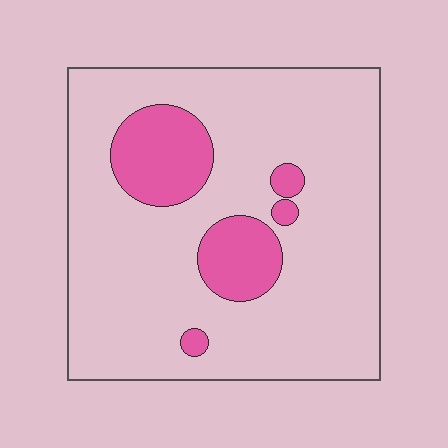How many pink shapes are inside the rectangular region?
5.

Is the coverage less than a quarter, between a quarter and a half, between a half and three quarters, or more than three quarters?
Less than a quarter.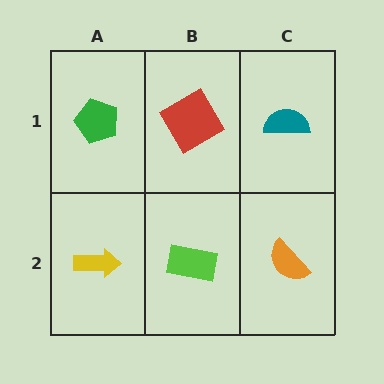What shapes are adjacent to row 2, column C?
A teal semicircle (row 1, column C), a lime rectangle (row 2, column B).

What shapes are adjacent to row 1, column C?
An orange semicircle (row 2, column C), a red square (row 1, column B).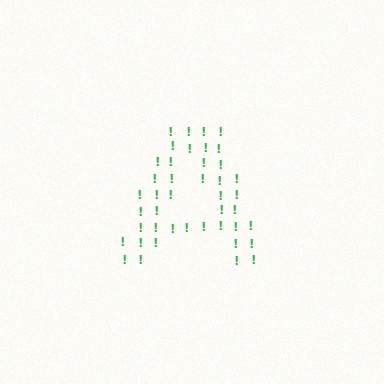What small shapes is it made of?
It is made of small exclamation marks.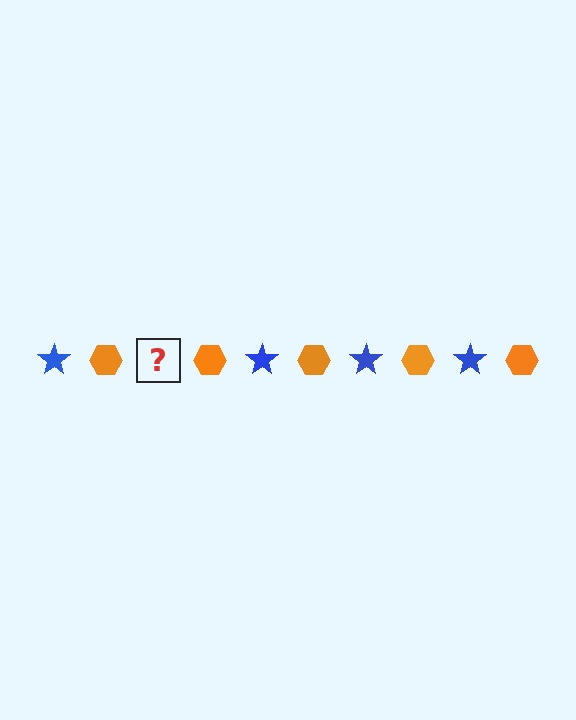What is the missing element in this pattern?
The missing element is a blue star.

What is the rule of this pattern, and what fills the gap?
The rule is that the pattern alternates between blue star and orange hexagon. The gap should be filled with a blue star.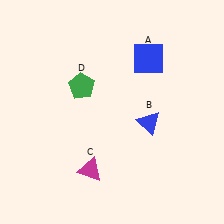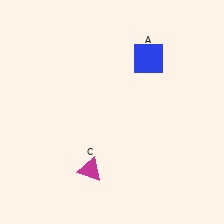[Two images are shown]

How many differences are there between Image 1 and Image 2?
There are 2 differences between the two images.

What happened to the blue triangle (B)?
The blue triangle (B) was removed in Image 2. It was in the bottom-right area of Image 1.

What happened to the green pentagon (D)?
The green pentagon (D) was removed in Image 2. It was in the top-left area of Image 1.